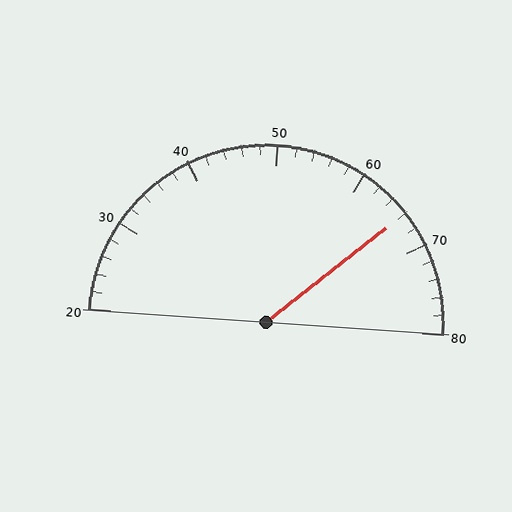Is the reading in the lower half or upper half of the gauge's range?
The reading is in the upper half of the range (20 to 80).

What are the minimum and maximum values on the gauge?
The gauge ranges from 20 to 80.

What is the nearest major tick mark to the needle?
The nearest major tick mark is 70.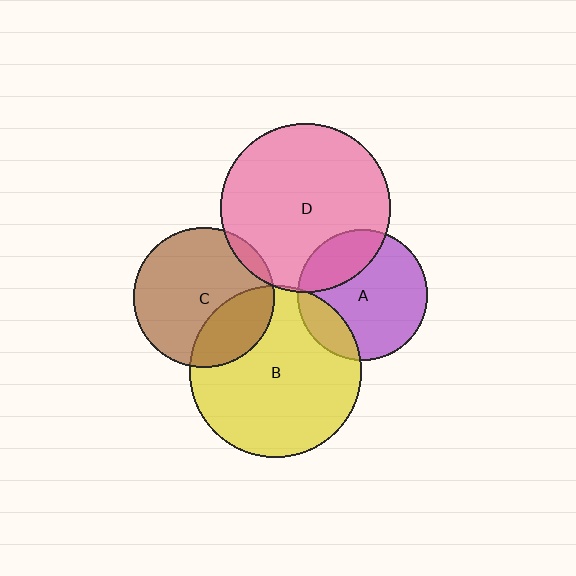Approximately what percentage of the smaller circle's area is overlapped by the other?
Approximately 30%.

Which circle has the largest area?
Circle B (yellow).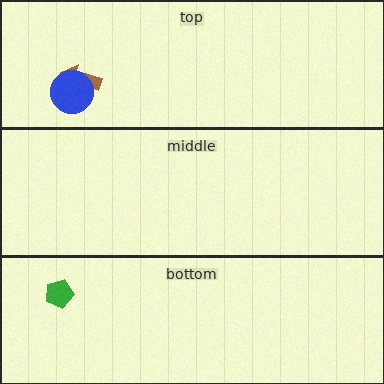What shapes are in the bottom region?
The green pentagon.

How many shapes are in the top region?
2.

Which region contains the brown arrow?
The top region.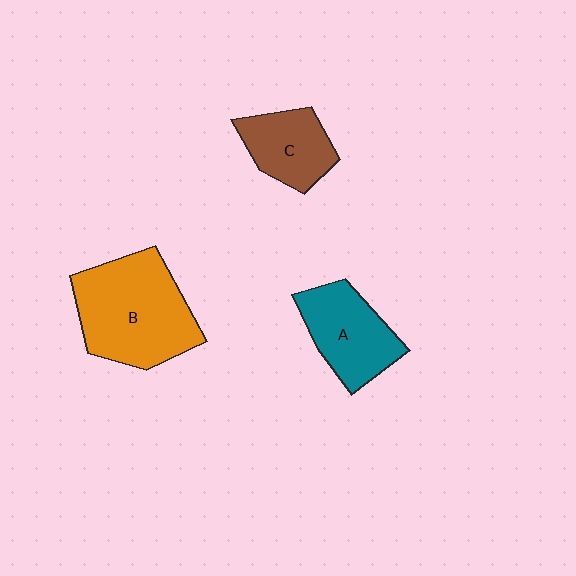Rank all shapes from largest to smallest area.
From largest to smallest: B (orange), A (teal), C (brown).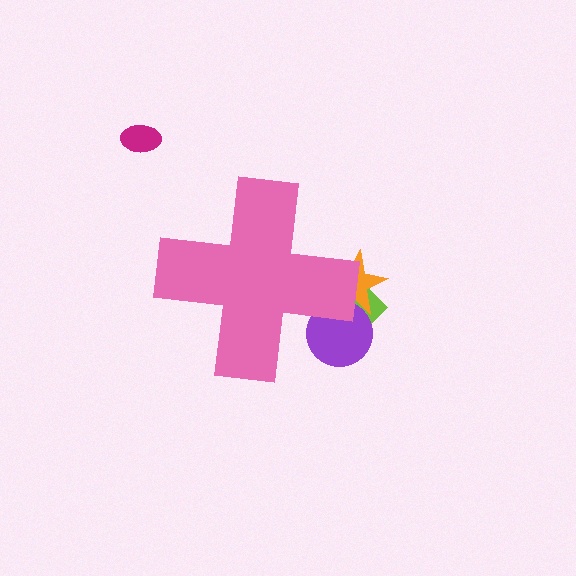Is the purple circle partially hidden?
Yes, the purple circle is partially hidden behind the pink cross.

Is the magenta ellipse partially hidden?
No, the magenta ellipse is fully visible.